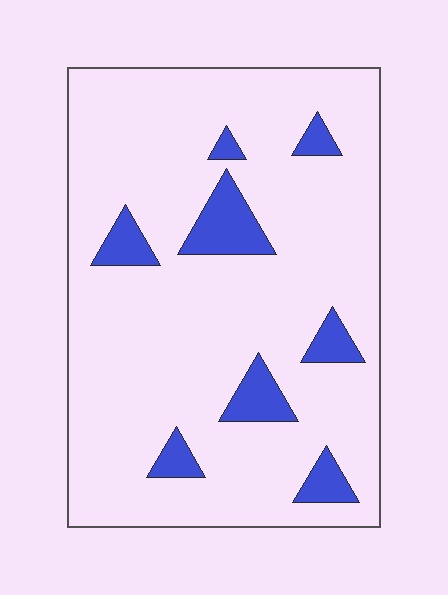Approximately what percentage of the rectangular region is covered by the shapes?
Approximately 10%.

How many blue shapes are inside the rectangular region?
8.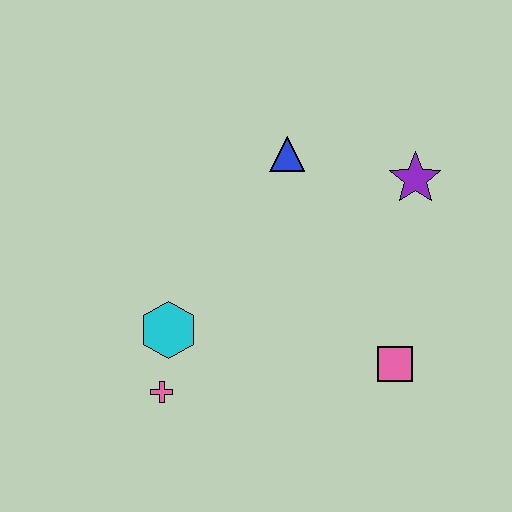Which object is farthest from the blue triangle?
The pink cross is farthest from the blue triangle.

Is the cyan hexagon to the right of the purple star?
No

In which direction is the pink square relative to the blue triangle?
The pink square is below the blue triangle.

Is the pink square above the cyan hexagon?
No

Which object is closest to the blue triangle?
The purple star is closest to the blue triangle.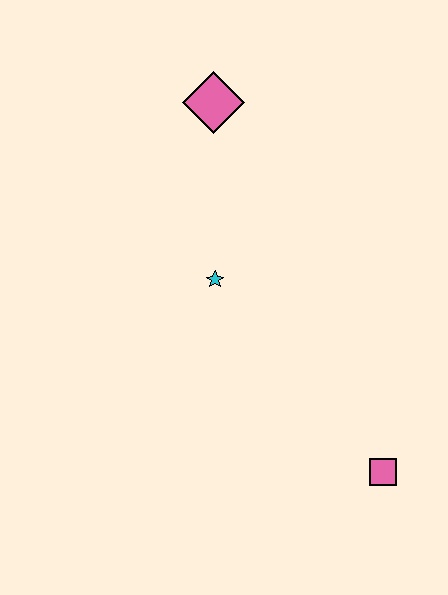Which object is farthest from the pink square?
The pink diamond is farthest from the pink square.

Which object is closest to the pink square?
The cyan star is closest to the pink square.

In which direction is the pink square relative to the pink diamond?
The pink square is below the pink diamond.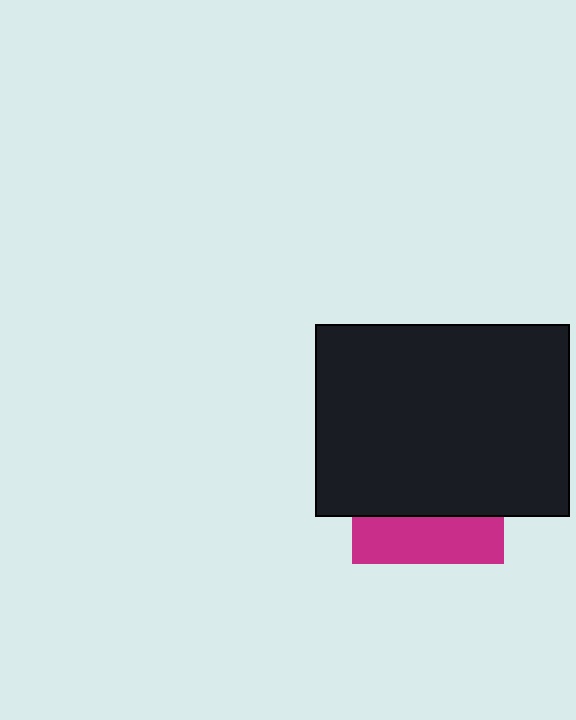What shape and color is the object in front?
The object in front is a black rectangle.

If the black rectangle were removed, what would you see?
You would see the complete magenta square.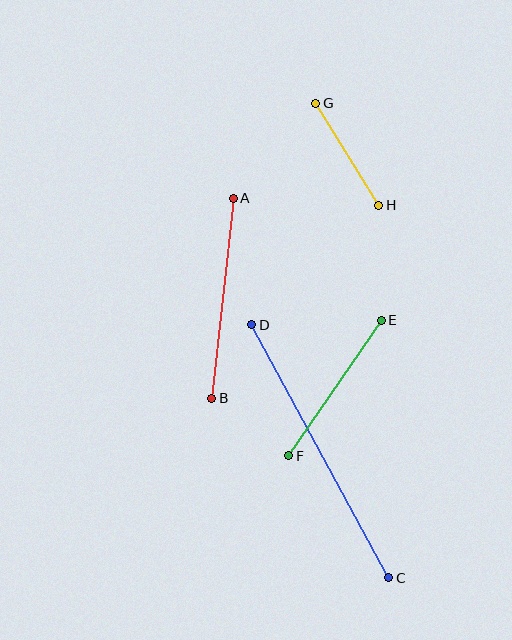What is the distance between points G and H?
The distance is approximately 120 pixels.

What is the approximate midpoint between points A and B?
The midpoint is at approximately (223, 298) pixels.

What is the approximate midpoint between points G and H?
The midpoint is at approximately (347, 154) pixels.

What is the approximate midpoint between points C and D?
The midpoint is at approximately (320, 451) pixels.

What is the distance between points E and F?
The distance is approximately 164 pixels.